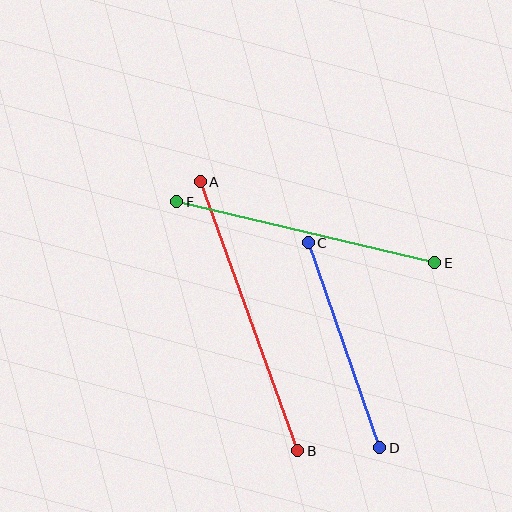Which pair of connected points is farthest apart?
Points A and B are farthest apart.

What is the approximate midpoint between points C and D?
The midpoint is at approximately (344, 345) pixels.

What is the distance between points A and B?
The distance is approximately 286 pixels.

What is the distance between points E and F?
The distance is approximately 265 pixels.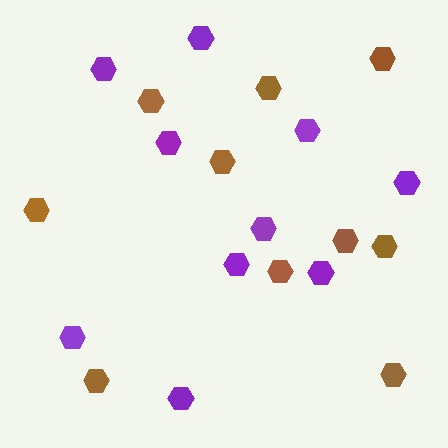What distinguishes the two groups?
There are 2 groups: one group of purple hexagons (10) and one group of brown hexagons (10).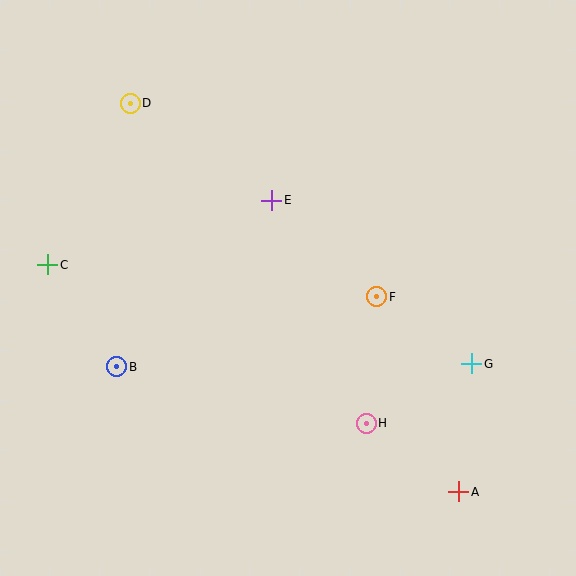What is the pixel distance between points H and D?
The distance between H and D is 398 pixels.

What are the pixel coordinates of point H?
Point H is at (366, 423).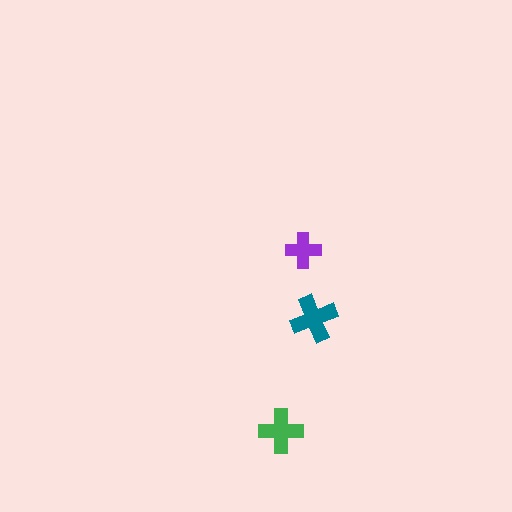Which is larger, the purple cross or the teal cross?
The teal one.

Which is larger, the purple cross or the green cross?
The green one.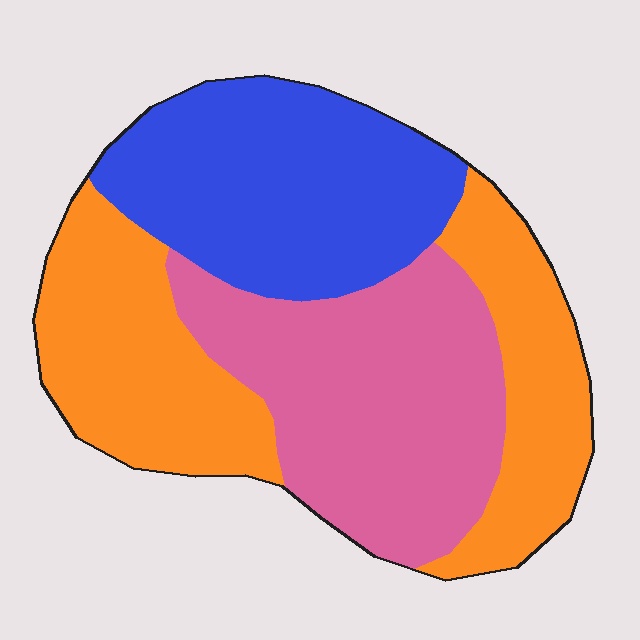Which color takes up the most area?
Orange, at roughly 40%.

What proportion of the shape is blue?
Blue takes up about one third (1/3) of the shape.